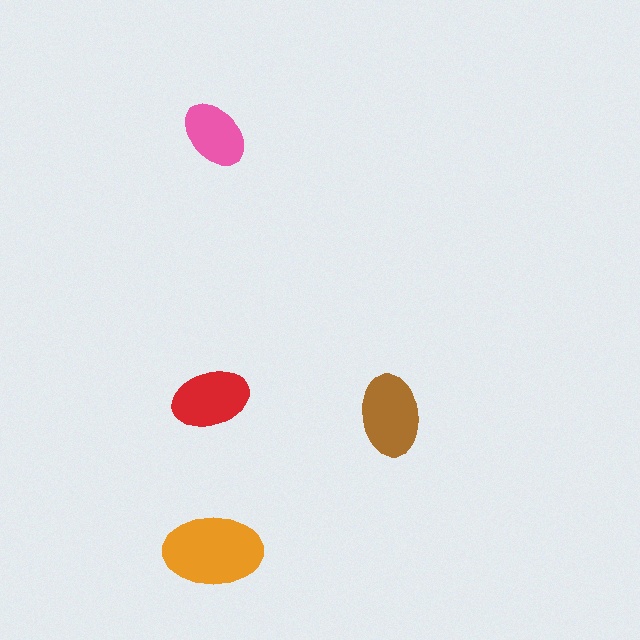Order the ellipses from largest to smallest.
the orange one, the brown one, the red one, the pink one.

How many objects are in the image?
There are 4 objects in the image.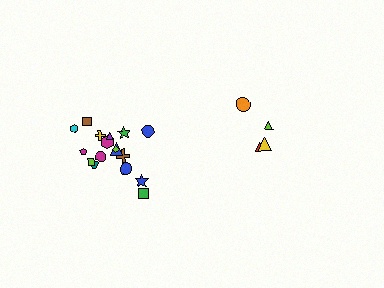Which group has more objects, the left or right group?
The left group.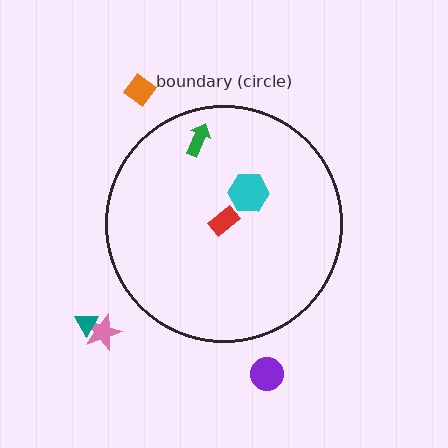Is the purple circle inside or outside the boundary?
Outside.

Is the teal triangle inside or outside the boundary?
Outside.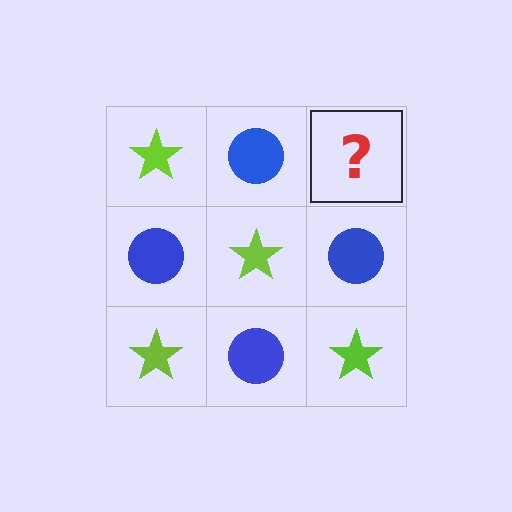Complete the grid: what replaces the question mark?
The question mark should be replaced with a lime star.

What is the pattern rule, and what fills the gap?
The rule is that it alternates lime star and blue circle in a checkerboard pattern. The gap should be filled with a lime star.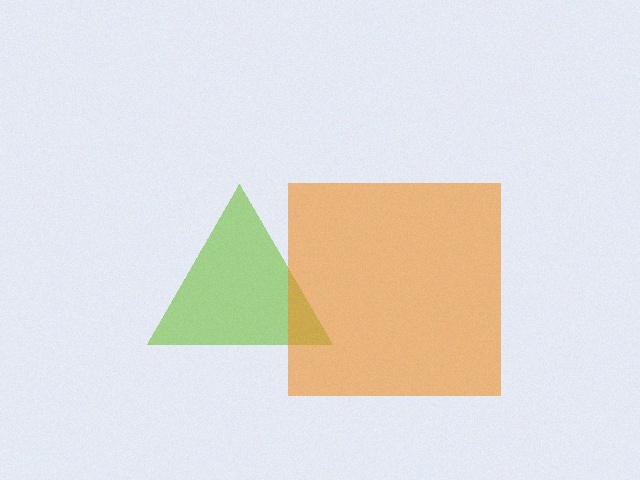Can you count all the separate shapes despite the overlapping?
Yes, there are 2 separate shapes.